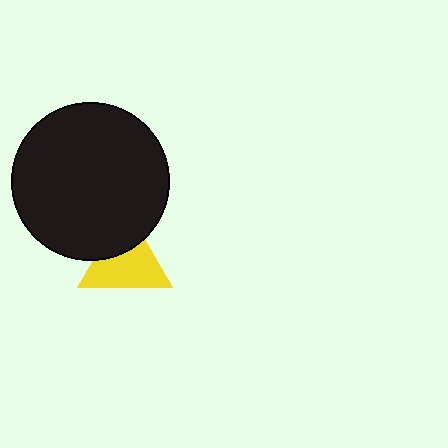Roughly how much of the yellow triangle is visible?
Most of it is visible (roughly 67%).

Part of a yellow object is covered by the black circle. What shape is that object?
It is a triangle.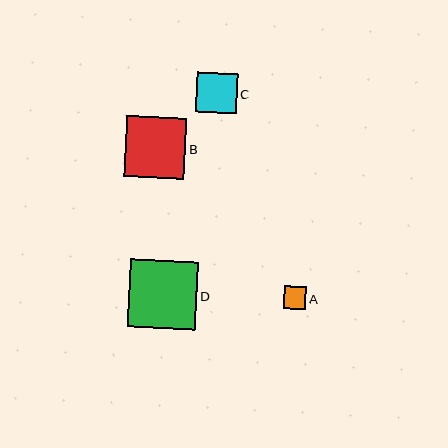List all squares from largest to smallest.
From largest to smallest: D, B, C, A.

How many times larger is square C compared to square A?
Square C is approximately 1.8 times the size of square A.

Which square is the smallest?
Square A is the smallest with a size of approximately 23 pixels.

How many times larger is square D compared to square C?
Square D is approximately 1.7 times the size of square C.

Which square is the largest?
Square D is the largest with a size of approximately 68 pixels.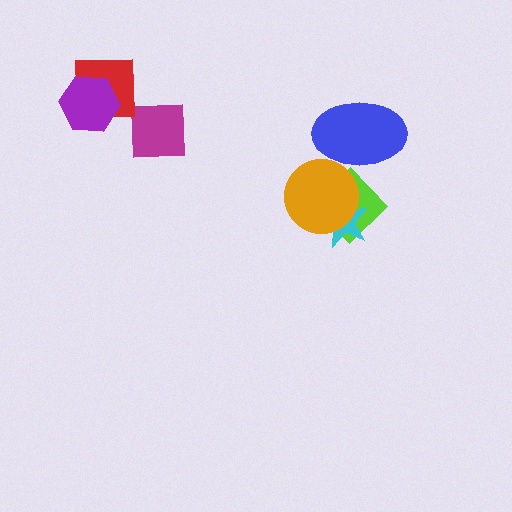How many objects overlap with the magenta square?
0 objects overlap with the magenta square.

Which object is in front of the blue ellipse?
The orange circle is in front of the blue ellipse.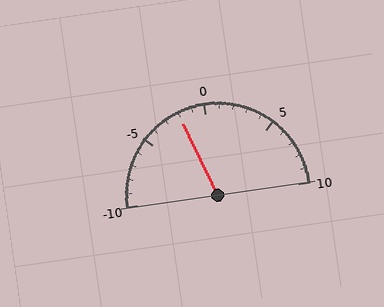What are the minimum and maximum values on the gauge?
The gauge ranges from -10 to 10.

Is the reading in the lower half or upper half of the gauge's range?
The reading is in the lower half of the range (-10 to 10).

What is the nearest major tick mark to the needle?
The nearest major tick mark is 0.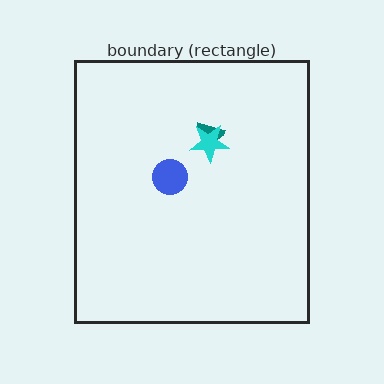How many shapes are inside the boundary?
3 inside, 0 outside.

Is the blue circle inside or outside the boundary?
Inside.